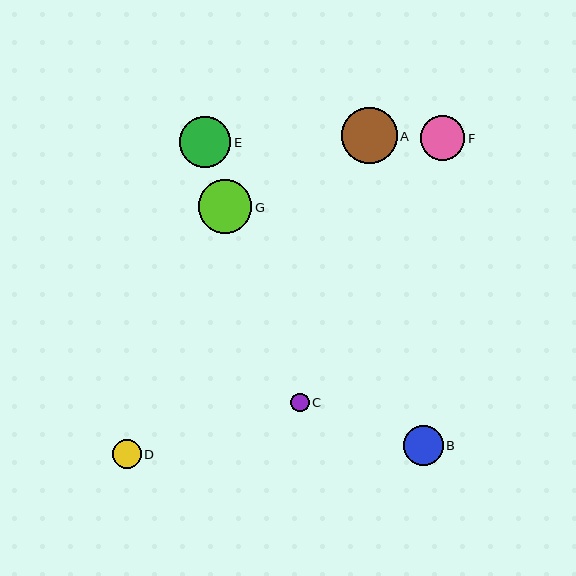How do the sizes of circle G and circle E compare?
Circle G and circle E are approximately the same size.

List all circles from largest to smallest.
From largest to smallest: A, G, E, F, B, D, C.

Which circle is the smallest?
Circle C is the smallest with a size of approximately 18 pixels.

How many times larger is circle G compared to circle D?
Circle G is approximately 1.9 times the size of circle D.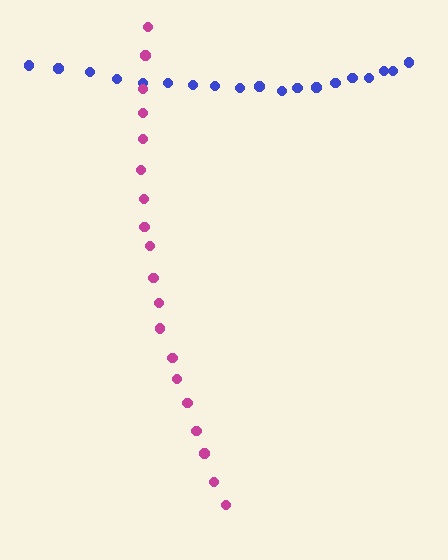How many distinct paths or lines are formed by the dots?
There are 2 distinct paths.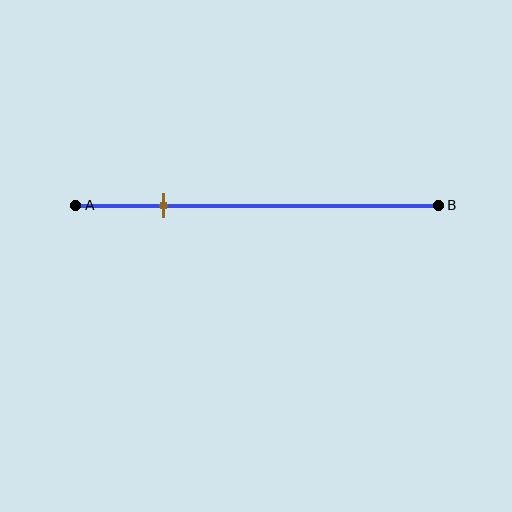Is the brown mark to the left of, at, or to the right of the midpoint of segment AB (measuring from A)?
The brown mark is to the left of the midpoint of segment AB.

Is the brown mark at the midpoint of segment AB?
No, the mark is at about 25% from A, not at the 50% midpoint.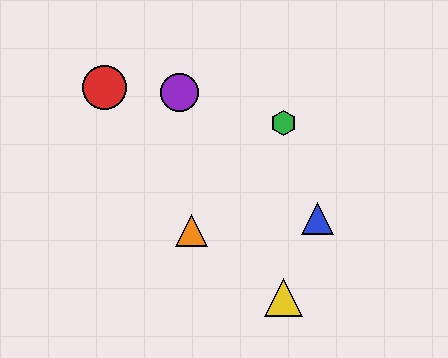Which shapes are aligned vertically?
The green hexagon, the yellow triangle are aligned vertically.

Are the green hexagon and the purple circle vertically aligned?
No, the green hexagon is at x≈283 and the purple circle is at x≈179.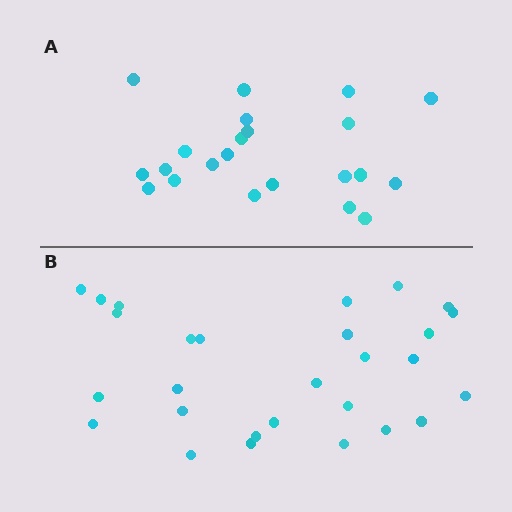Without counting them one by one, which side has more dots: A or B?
Region B (the bottom region) has more dots.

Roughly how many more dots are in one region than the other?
Region B has about 6 more dots than region A.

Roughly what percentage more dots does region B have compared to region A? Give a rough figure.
About 25% more.